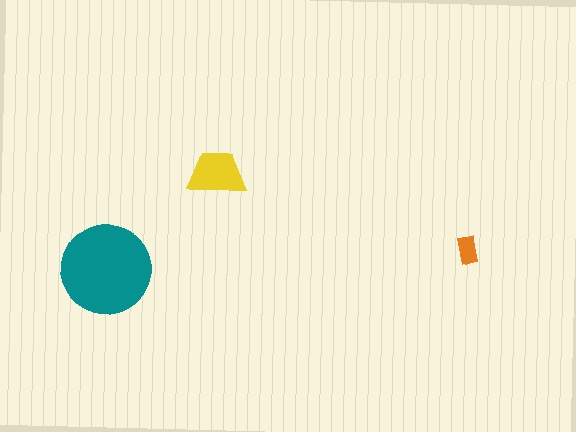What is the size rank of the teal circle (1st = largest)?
1st.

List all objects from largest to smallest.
The teal circle, the yellow trapezoid, the orange rectangle.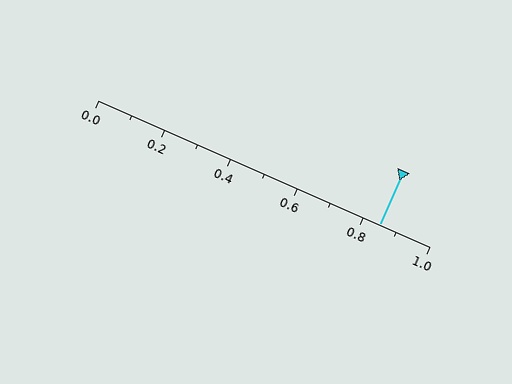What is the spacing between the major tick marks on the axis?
The major ticks are spaced 0.2 apart.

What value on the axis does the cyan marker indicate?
The marker indicates approximately 0.85.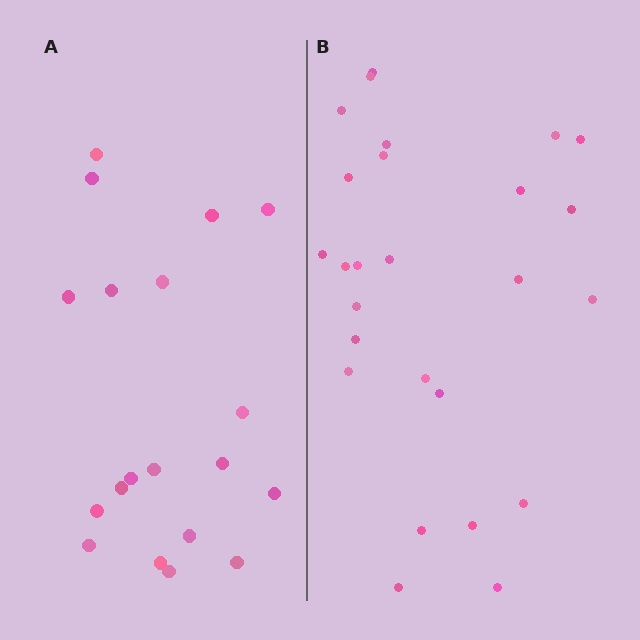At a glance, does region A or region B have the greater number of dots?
Region B (the right region) has more dots.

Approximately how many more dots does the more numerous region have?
Region B has roughly 8 or so more dots than region A.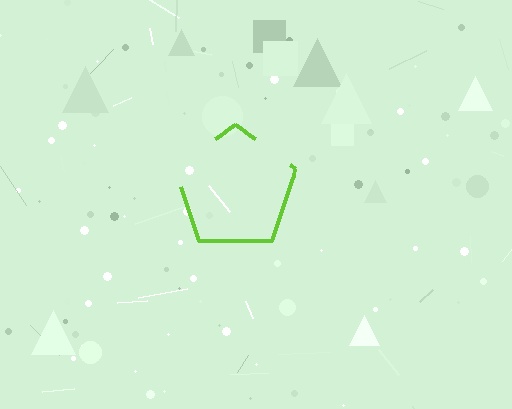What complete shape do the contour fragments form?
The contour fragments form a pentagon.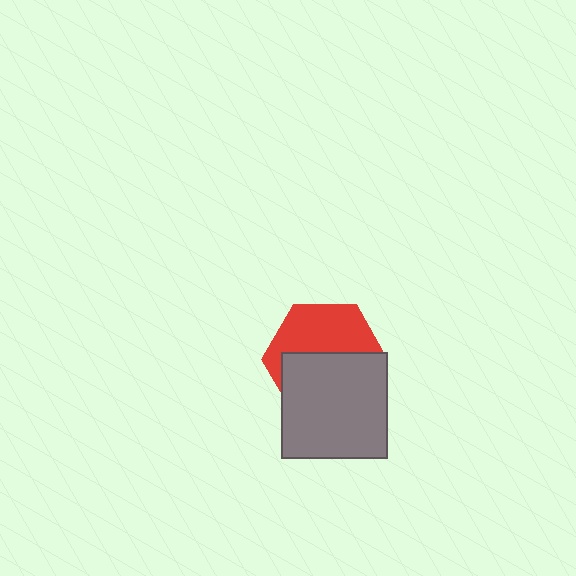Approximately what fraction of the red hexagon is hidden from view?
Roughly 54% of the red hexagon is hidden behind the gray square.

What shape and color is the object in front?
The object in front is a gray square.